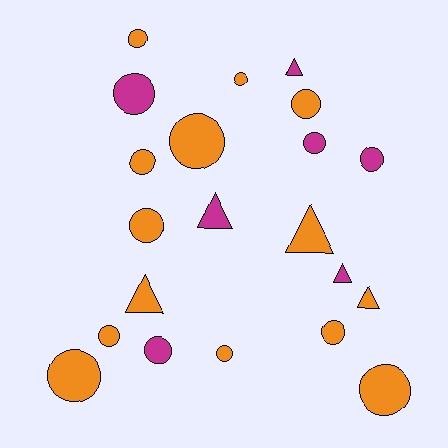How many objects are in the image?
There are 21 objects.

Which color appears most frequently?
Orange, with 14 objects.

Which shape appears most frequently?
Circle, with 15 objects.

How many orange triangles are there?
There are 3 orange triangles.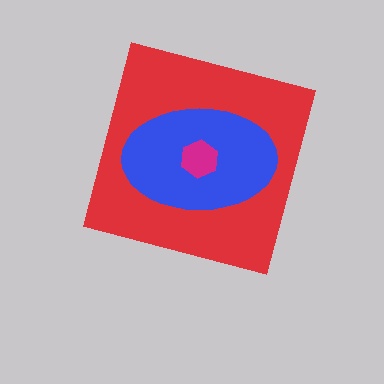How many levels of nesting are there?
3.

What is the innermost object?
The magenta hexagon.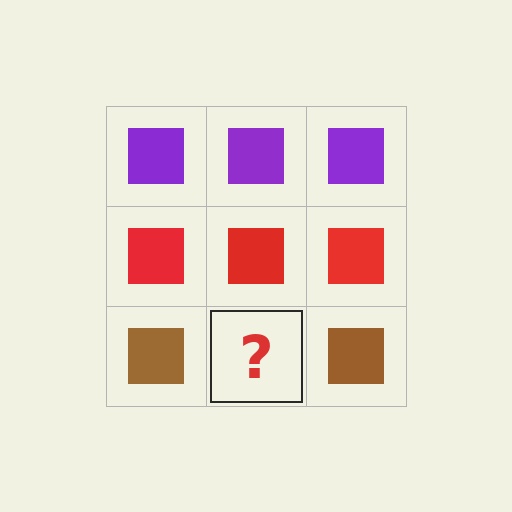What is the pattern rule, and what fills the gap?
The rule is that each row has a consistent color. The gap should be filled with a brown square.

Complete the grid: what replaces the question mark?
The question mark should be replaced with a brown square.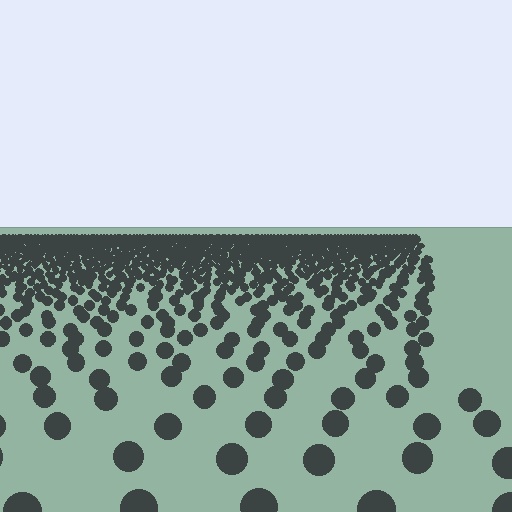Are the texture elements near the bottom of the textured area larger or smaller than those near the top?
Larger. Near the bottom, elements are closer to the viewer and appear at a bigger on-screen size.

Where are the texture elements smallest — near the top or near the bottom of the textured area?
Near the top.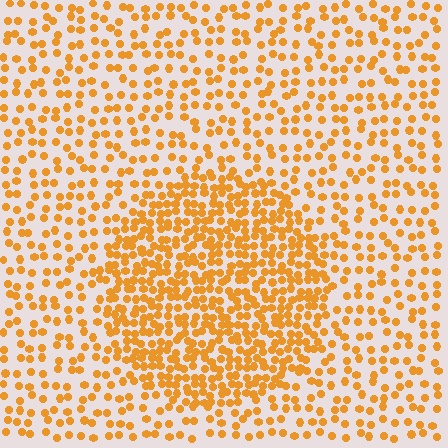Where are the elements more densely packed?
The elements are more densely packed inside the circle boundary.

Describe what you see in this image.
The image contains small orange elements arranged at two different densities. A circle-shaped region is visible where the elements are more densely packed than the surrounding area.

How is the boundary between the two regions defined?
The boundary is defined by a change in element density (approximately 2.1x ratio). All elements are the same color, size, and shape.